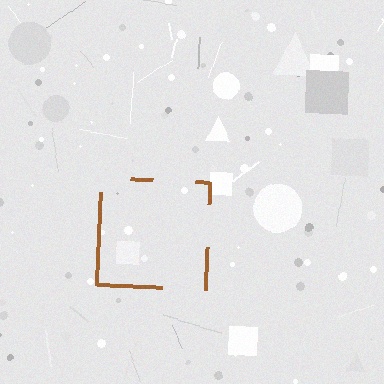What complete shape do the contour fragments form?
The contour fragments form a square.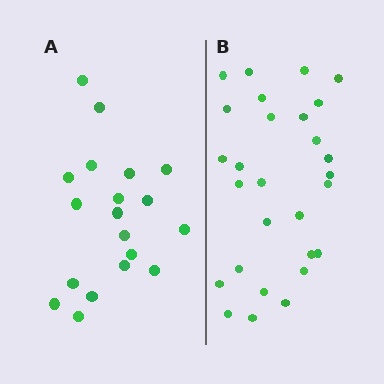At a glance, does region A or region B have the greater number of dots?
Region B (the right region) has more dots.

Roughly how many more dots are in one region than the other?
Region B has roughly 8 or so more dots than region A.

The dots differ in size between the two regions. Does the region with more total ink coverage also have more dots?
No. Region A has more total ink coverage because its dots are larger, but region B actually contains more individual dots. Total area can be misleading — the number of items is what matters here.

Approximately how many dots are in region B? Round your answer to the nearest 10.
About 30 dots. (The exact count is 28, which rounds to 30.)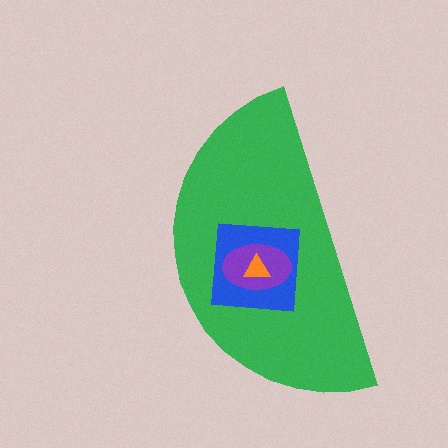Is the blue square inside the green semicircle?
Yes.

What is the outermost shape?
The green semicircle.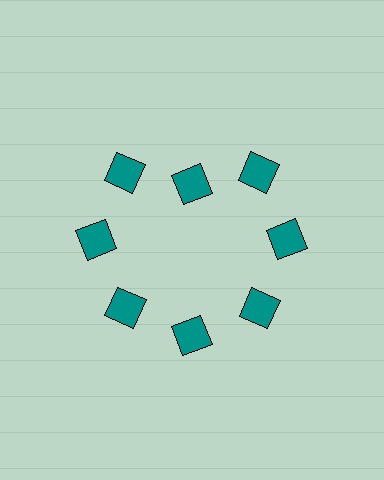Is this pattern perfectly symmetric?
No. The 8 teal diamonds are arranged in a ring, but one element near the 12 o'clock position is pulled inward toward the center, breaking the 8-fold rotational symmetry.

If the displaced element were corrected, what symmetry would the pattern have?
It would have 8-fold rotational symmetry — the pattern would map onto itself every 45 degrees.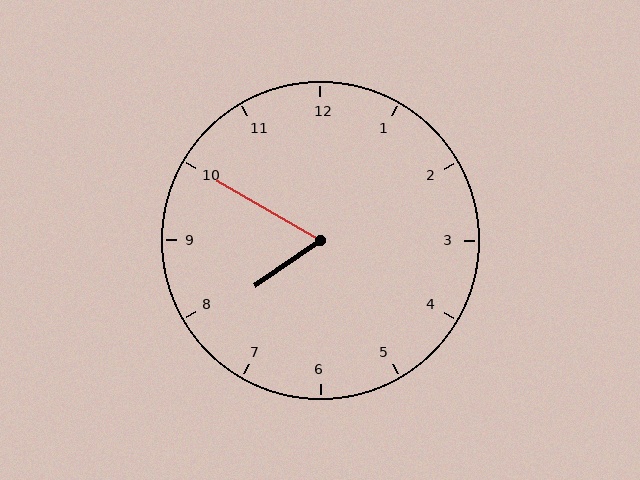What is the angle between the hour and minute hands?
Approximately 65 degrees.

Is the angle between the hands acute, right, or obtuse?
It is acute.